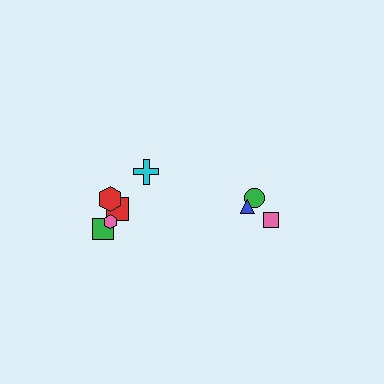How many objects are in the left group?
There are 5 objects.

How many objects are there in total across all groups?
There are 8 objects.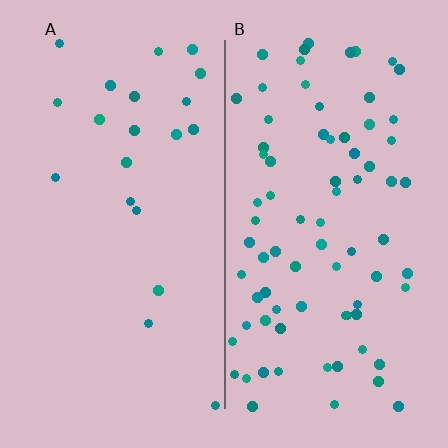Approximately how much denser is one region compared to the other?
Approximately 3.8× — region B over region A.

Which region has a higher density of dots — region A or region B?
B (the right).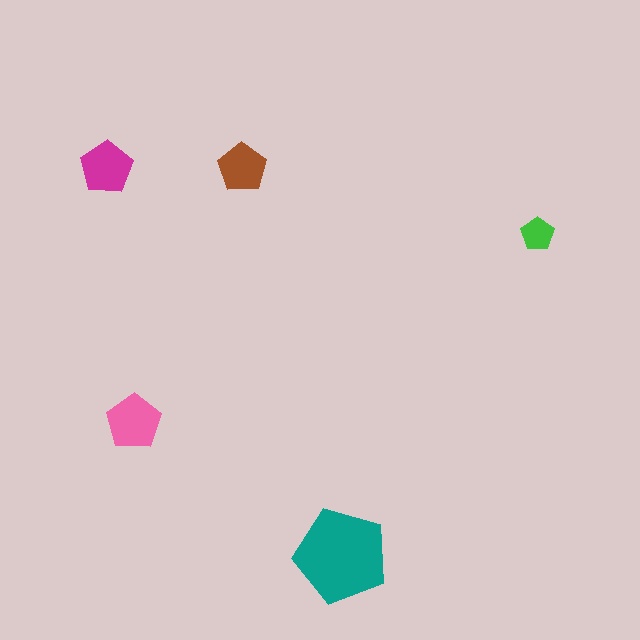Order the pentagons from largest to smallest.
the teal one, the pink one, the magenta one, the brown one, the green one.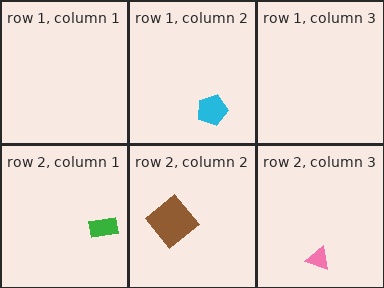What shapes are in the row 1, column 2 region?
The cyan pentagon.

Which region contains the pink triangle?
The row 2, column 3 region.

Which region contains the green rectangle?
The row 2, column 1 region.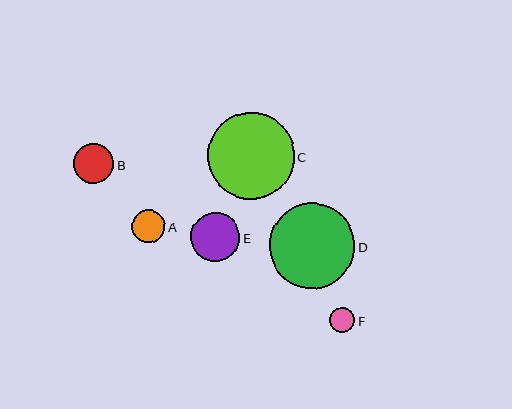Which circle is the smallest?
Circle F is the smallest with a size of approximately 25 pixels.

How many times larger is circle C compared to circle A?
Circle C is approximately 2.6 times the size of circle A.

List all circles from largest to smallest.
From largest to smallest: C, D, E, B, A, F.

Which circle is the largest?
Circle C is the largest with a size of approximately 87 pixels.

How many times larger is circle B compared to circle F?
Circle B is approximately 1.6 times the size of circle F.